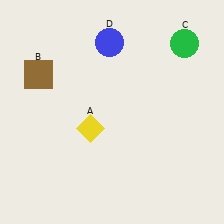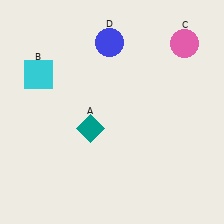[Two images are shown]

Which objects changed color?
A changed from yellow to teal. B changed from brown to cyan. C changed from green to pink.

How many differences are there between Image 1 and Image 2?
There are 3 differences between the two images.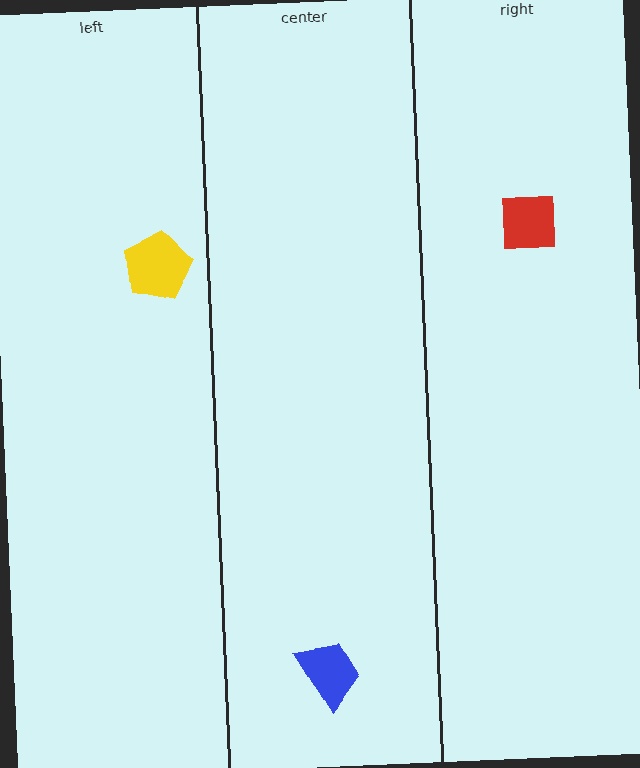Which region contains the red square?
The right region.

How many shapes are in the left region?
1.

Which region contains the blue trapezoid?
The center region.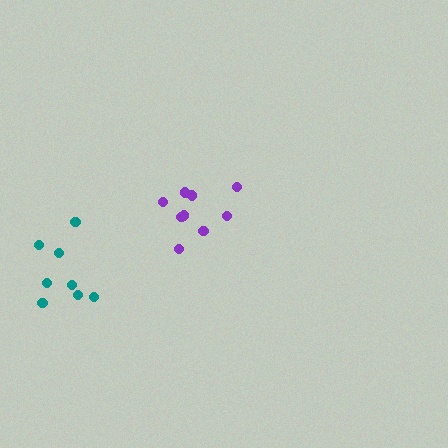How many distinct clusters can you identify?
There are 2 distinct clusters.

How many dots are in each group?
Group 1: 8 dots, Group 2: 9 dots (17 total).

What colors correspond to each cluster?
The clusters are colored: teal, purple.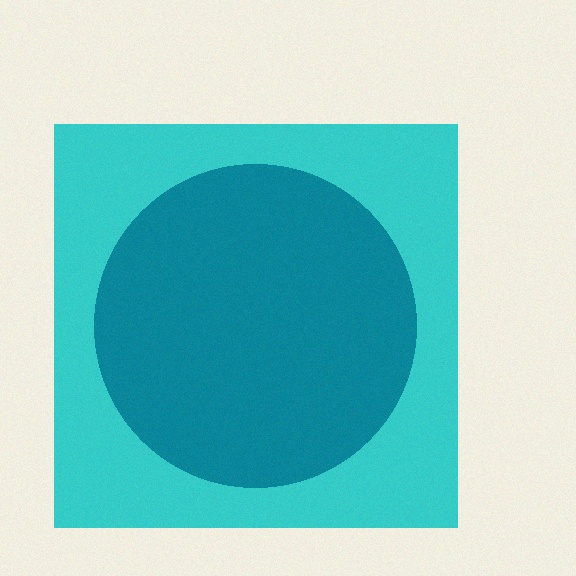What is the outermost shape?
The cyan square.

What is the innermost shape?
The teal circle.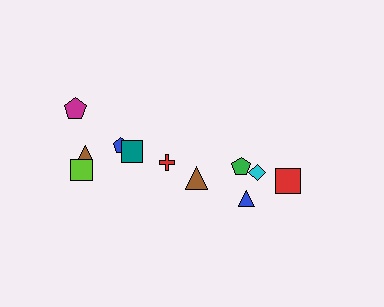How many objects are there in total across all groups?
There are 11 objects.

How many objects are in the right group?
There are 4 objects.